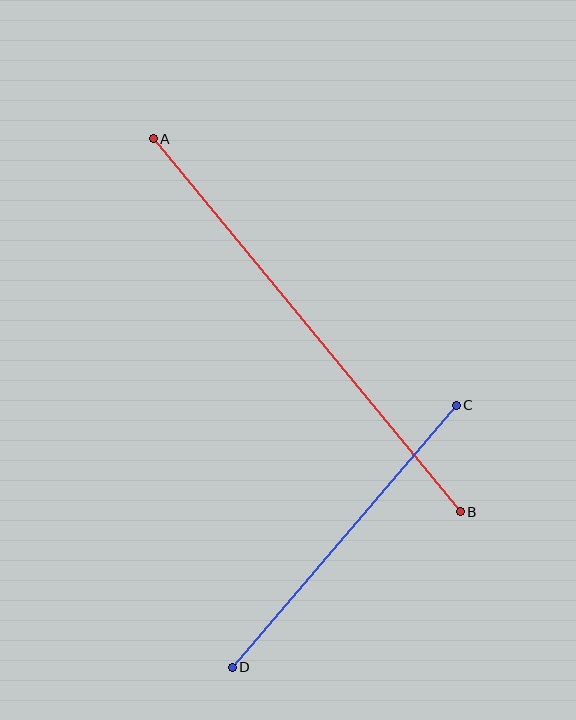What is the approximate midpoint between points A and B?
The midpoint is at approximately (307, 325) pixels.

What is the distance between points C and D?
The distance is approximately 345 pixels.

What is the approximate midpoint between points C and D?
The midpoint is at approximately (344, 536) pixels.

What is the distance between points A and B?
The distance is approximately 483 pixels.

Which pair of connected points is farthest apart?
Points A and B are farthest apart.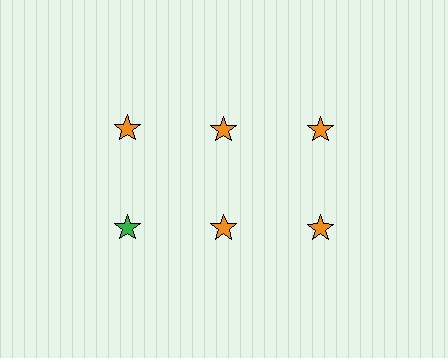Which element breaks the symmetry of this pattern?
The green star in the second row, leftmost column breaks the symmetry. All other shapes are orange stars.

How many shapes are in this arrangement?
There are 6 shapes arranged in a grid pattern.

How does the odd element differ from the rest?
It has a different color: green instead of orange.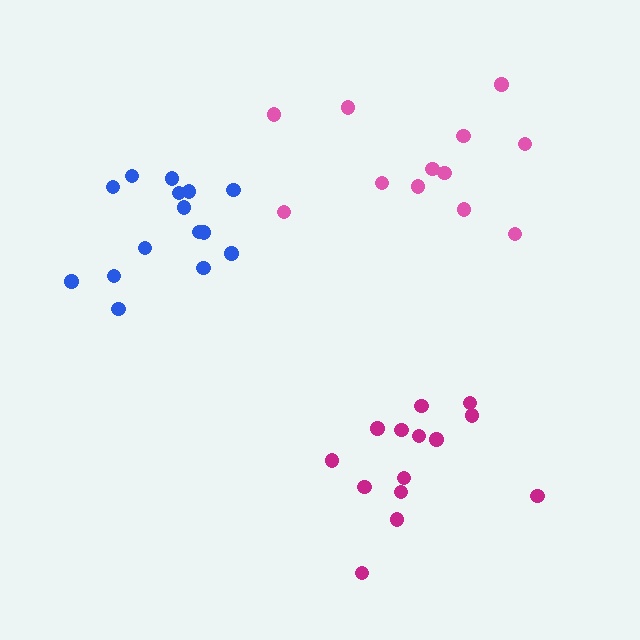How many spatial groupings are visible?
There are 3 spatial groupings.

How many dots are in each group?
Group 1: 14 dots, Group 2: 12 dots, Group 3: 15 dots (41 total).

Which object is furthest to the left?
The blue cluster is leftmost.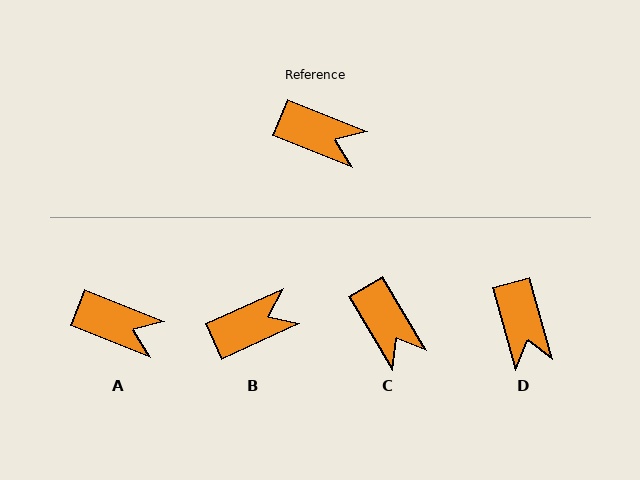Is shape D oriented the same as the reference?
No, it is off by about 53 degrees.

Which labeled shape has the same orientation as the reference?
A.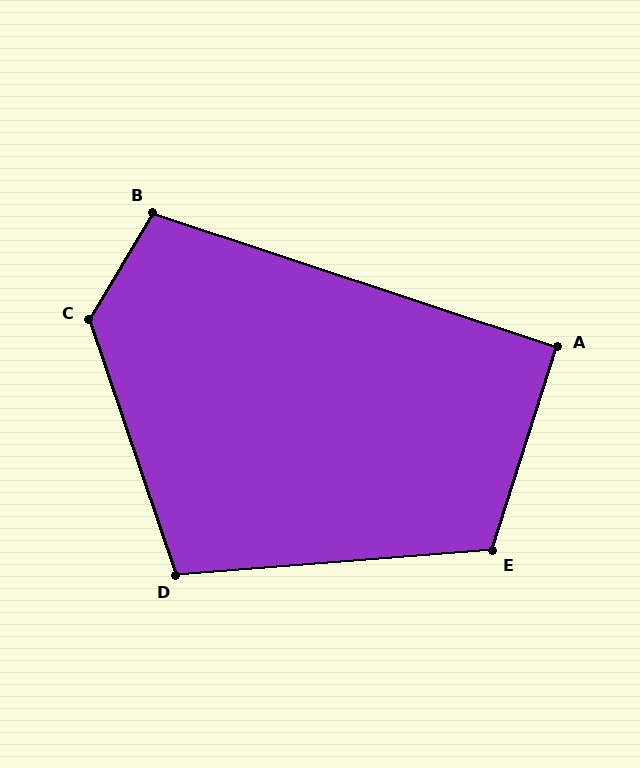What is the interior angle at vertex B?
Approximately 102 degrees (obtuse).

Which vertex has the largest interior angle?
C, at approximately 131 degrees.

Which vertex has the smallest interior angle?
A, at approximately 91 degrees.